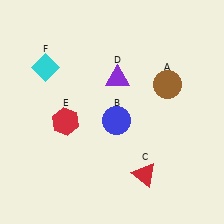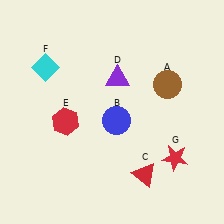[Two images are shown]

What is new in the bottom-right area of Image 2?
A red star (G) was added in the bottom-right area of Image 2.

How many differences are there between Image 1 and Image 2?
There is 1 difference between the two images.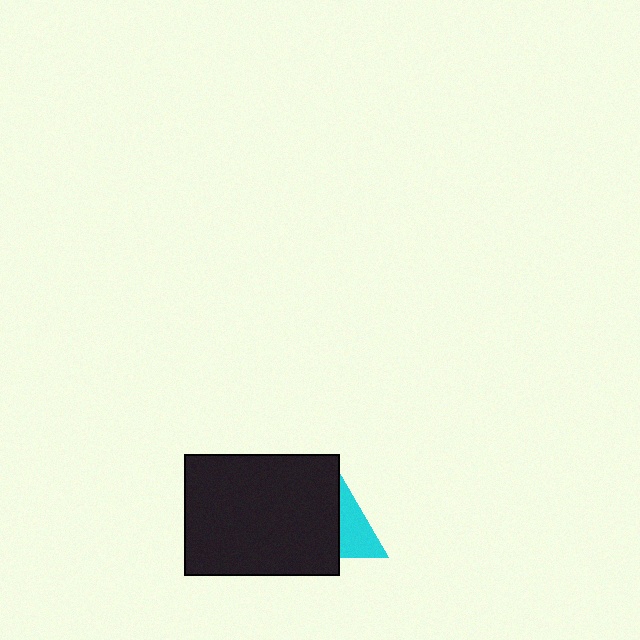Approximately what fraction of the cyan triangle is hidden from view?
Roughly 58% of the cyan triangle is hidden behind the black rectangle.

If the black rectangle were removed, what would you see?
You would see the complete cyan triangle.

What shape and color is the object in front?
The object in front is a black rectangle.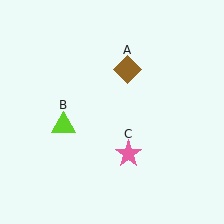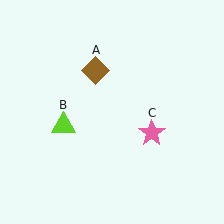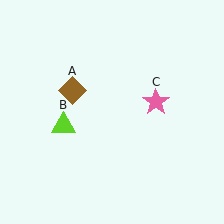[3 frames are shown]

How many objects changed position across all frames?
2 objects changed position: brown diamond (object A), pink star (object C).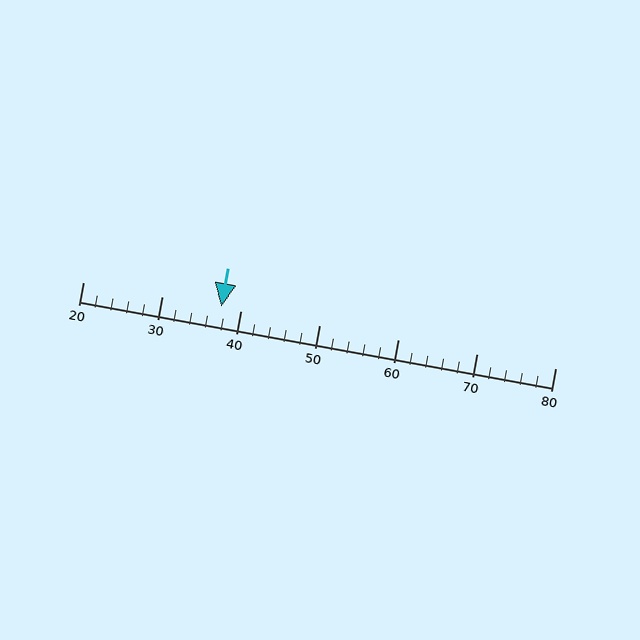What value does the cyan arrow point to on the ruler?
The cyan arrow points to approximately 38.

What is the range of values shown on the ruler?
The ruler shows values from 20 to 80.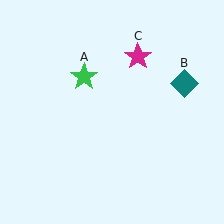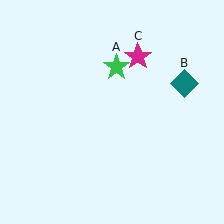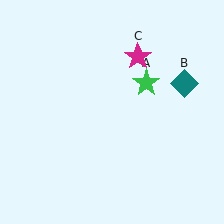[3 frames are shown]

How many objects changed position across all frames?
1 object changed position: green star (object A).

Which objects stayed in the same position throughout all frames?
Teal diamond (object B) and magenta star (object C) remained stationary.